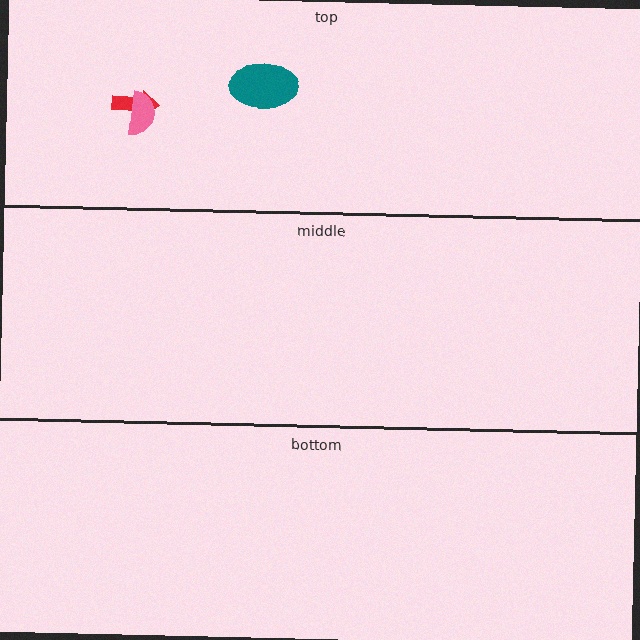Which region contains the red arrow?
The top region.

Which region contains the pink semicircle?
The top region.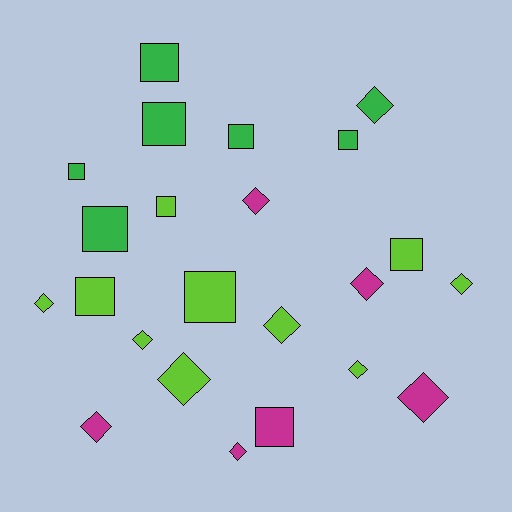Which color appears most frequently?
Lime, with 10 objects.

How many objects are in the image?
There are 23 objects.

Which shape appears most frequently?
Diamond, with 12 objects.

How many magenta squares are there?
There is 1 magenta square.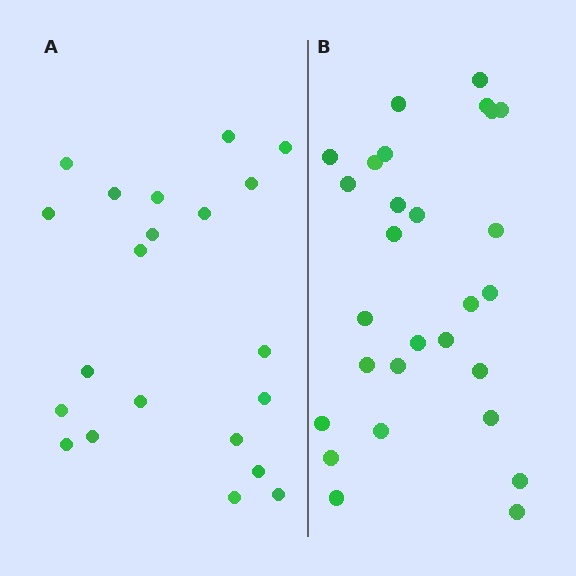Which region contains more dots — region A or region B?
Region B (the right region) has more dots.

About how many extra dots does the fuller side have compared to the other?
Region B has roughly 8 or so more dots than region A.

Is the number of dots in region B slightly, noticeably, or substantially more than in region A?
Region B has noticeably more, but not dramatically so. The ratio is roughly 1.3 to 1.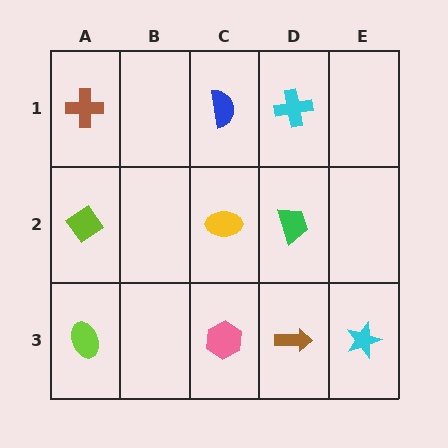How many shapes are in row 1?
3 shapes.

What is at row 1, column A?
A brown cross.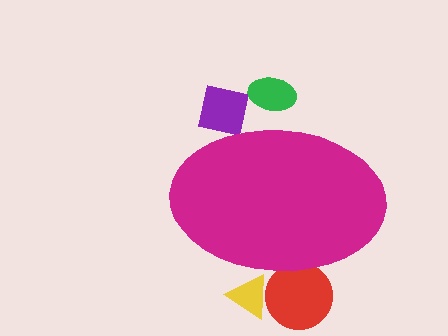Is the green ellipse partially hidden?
Yes, the green ellipse is partially hidden behind the magenta ellipse.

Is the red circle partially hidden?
Yes, the red circle is partially hidden behind the magenta ellipse.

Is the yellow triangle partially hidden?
Yes, the yellow triangle is partially hidden behind the magenta ellipse.